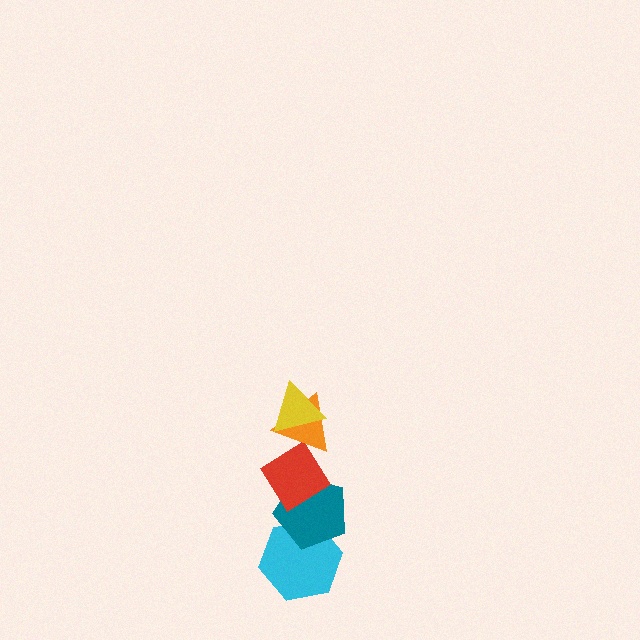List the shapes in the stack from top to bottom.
From top to bottom: the yellow triangle, the orange triangle, the red diamond, the teal pentagon, the cyan hexagon.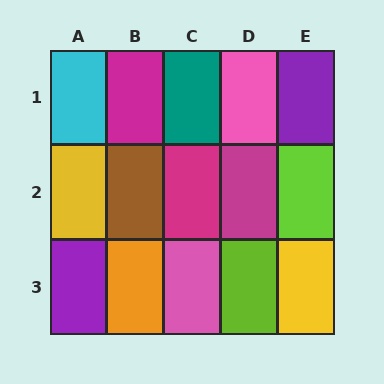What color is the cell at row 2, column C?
Magenta.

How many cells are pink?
2 cells are pink.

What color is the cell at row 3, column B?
Orange.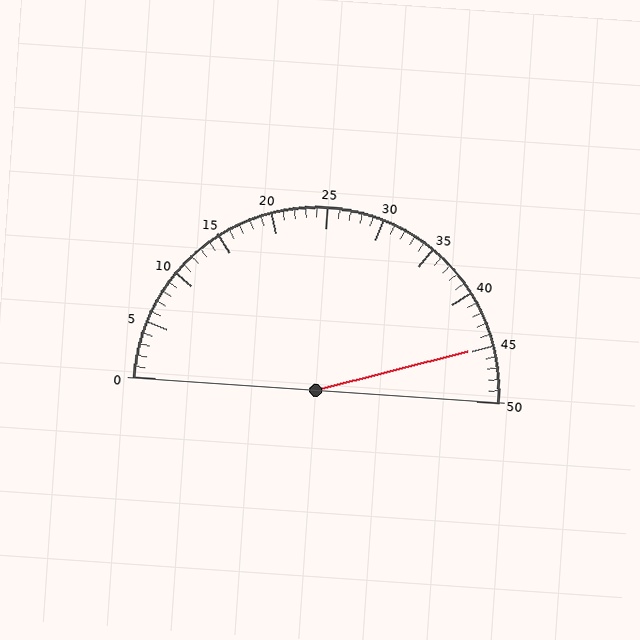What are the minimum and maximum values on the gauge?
The gauge ranges from 0 to 50.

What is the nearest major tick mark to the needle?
The nearest major tick mark is 45.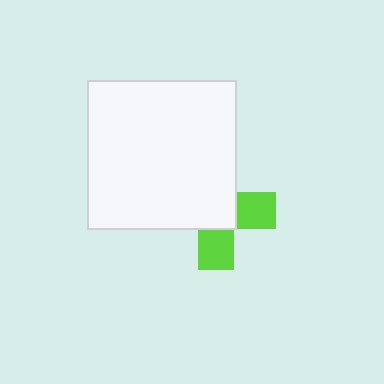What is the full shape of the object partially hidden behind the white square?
The partially hidden object is a lime cross.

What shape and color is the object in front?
The object in front is a white square.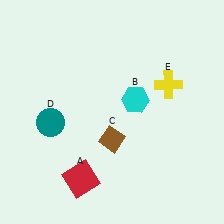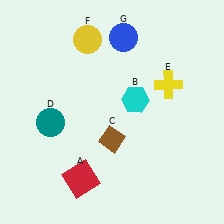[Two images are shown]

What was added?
A yellow circle (F), a blue circle (G) were added in Image 2.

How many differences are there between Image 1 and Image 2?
There are 2 differences between the two images.